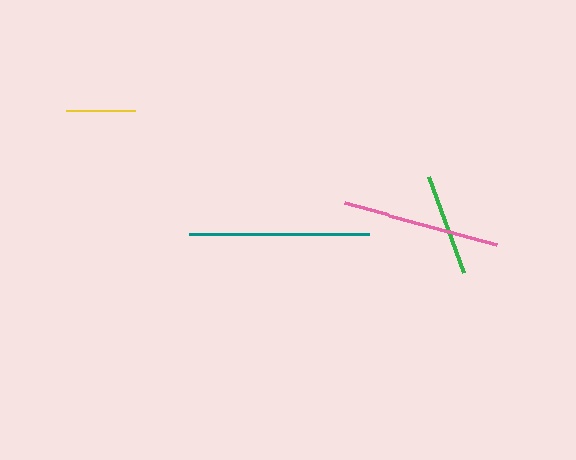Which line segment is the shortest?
The yellow line is the shortest at approximately 69 pixels.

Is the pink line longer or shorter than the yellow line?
The pink line is longer than the yellow line.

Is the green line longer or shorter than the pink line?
The pink line is longer than the green line.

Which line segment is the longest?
The teal line is the longest at approximately 180 pixels.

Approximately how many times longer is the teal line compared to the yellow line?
The teal line is approximately 2.6 times the length of the yellow line.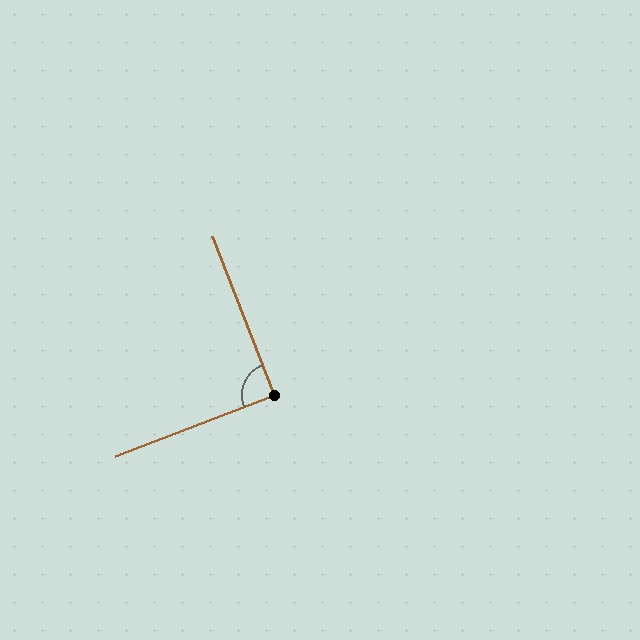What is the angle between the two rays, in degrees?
Approximately 90 degrees.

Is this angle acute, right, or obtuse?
It is approximately a right angle.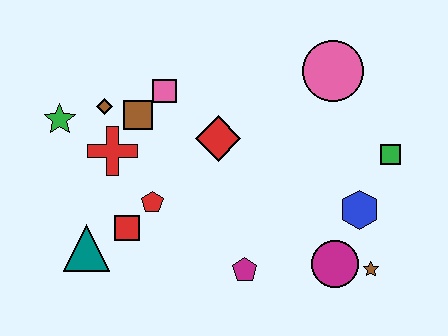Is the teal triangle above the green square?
No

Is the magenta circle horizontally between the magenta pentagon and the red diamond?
No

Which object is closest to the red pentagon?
The red square is closest to the red pentagon.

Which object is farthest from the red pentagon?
The green square is farthest from the red pentagon.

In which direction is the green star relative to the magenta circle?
The green star is to the left of the magenta circle.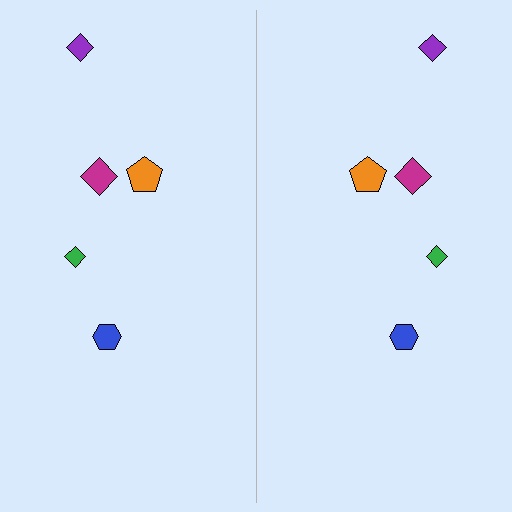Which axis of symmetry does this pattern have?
The pattern has a vertical axis of symmetry running through the center of the image.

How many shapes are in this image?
There are 10 shapes in this image.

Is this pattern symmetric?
Yes, this pattern has bilateral (reflection) symmetry.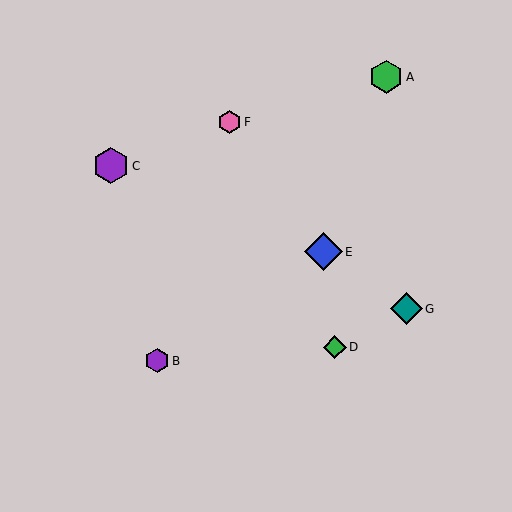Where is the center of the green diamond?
The center of the green diamond is at (335, 347).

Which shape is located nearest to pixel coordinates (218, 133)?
The pink hexagon (labeled F) at (230, 122) is nearest to that location.